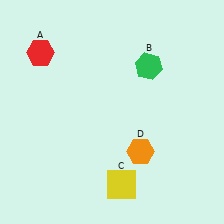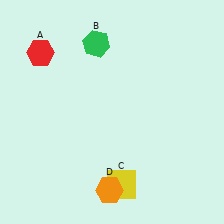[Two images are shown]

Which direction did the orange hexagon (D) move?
The orange hexagon (D) moved down.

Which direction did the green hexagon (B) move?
The green hexagon (B) moved left.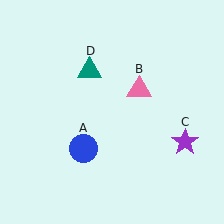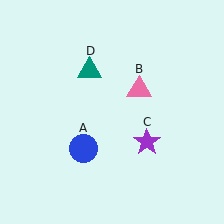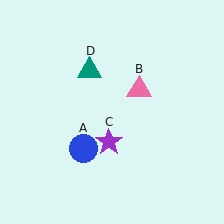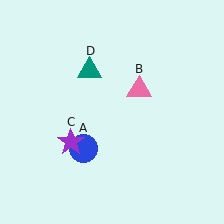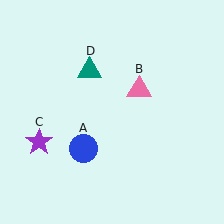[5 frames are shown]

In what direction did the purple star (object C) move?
The purple star (object C) moved left.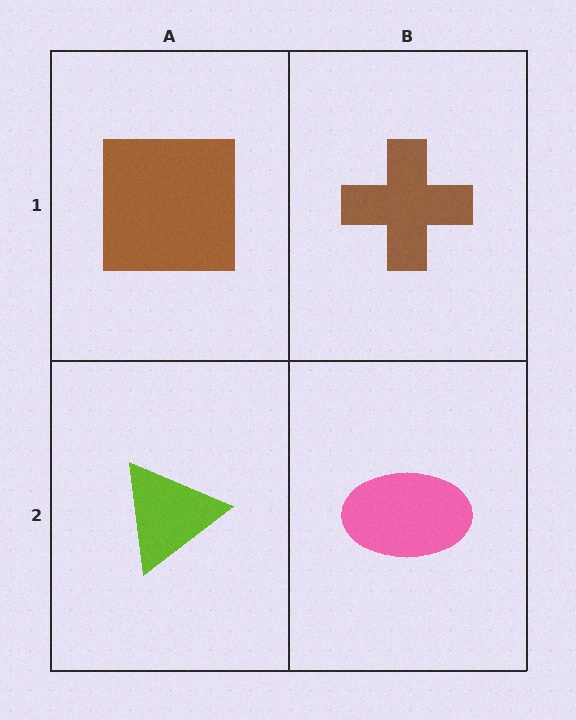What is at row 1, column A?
A brown square.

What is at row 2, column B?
A pink ellipse.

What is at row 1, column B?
A brown cross.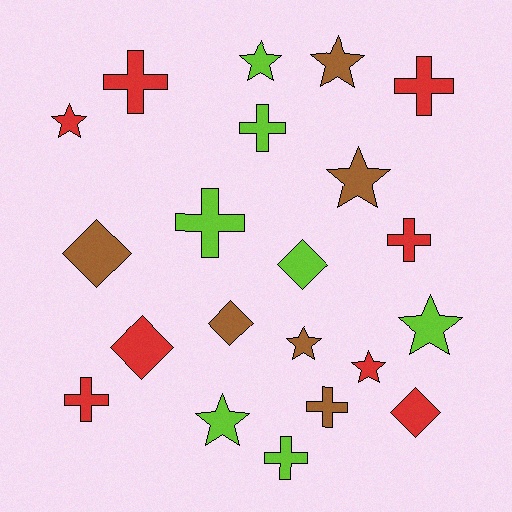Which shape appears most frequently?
Cross, with 8 objects.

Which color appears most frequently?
Red, with 8 objects.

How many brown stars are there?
There are 3 brown stars.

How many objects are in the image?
There are 21 objects.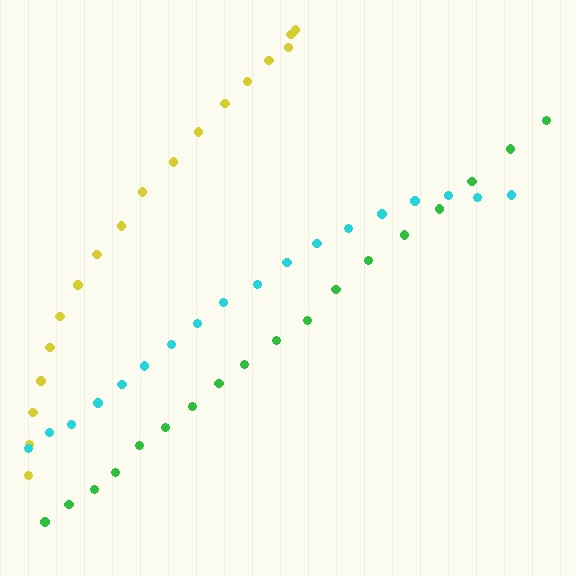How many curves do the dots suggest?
There are 3 distinct paths.